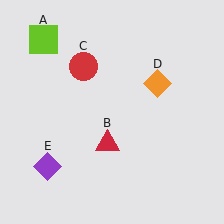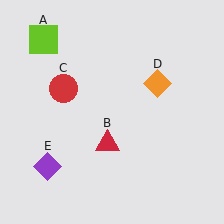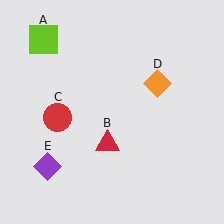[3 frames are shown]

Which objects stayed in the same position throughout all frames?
Lime square (object A) and red triangle (object B) and orange diamond (object D) and purple diamond (object E) remained stationary.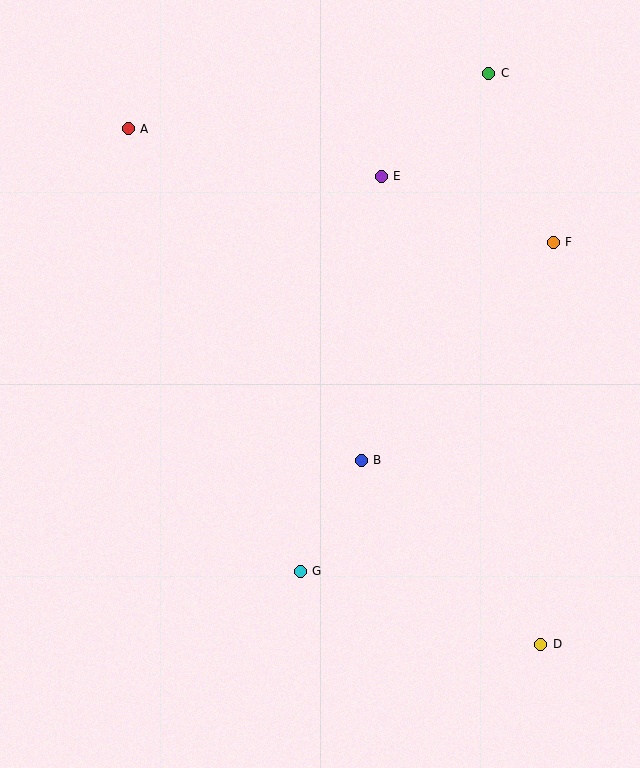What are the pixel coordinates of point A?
Point A is at (128, 129).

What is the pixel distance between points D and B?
The distance between D and B is 257 pixels.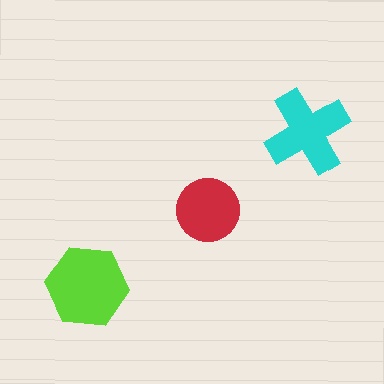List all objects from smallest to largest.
The red circle, the cyan cross, the lime hexagon.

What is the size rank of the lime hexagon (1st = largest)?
1st.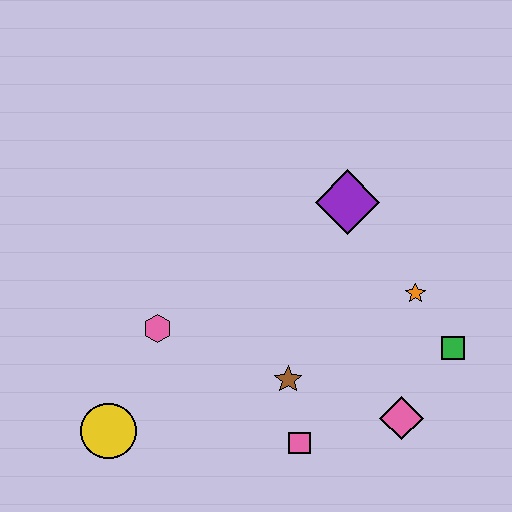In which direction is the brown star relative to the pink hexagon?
The brown star is to the right of the pink hexagon.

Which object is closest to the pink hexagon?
The yellow circle is closest to the pink hexagon.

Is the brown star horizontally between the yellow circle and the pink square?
Yes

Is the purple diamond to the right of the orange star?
No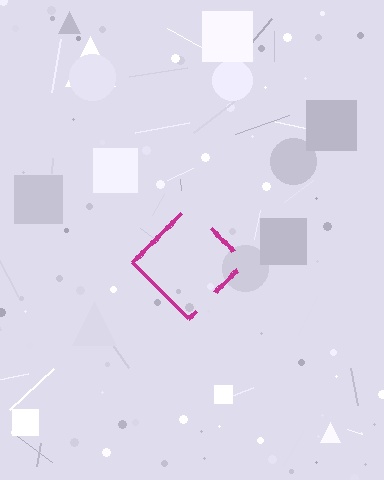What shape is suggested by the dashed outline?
The dashed outline suggests a diamond.